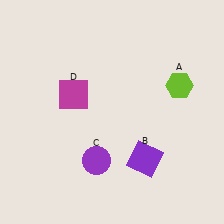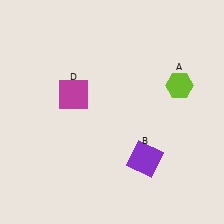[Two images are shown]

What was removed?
The purple circle (C) was removed in Image 2.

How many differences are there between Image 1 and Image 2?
There is 1 difference between the two images.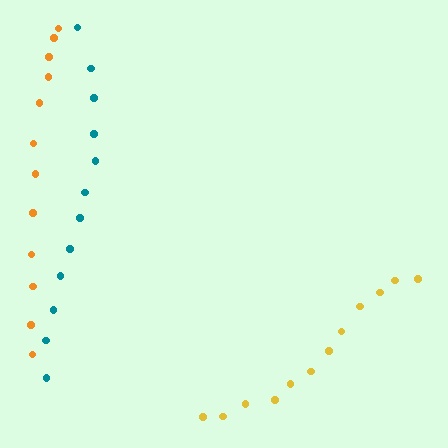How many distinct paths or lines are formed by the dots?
There are 3 distinct paths.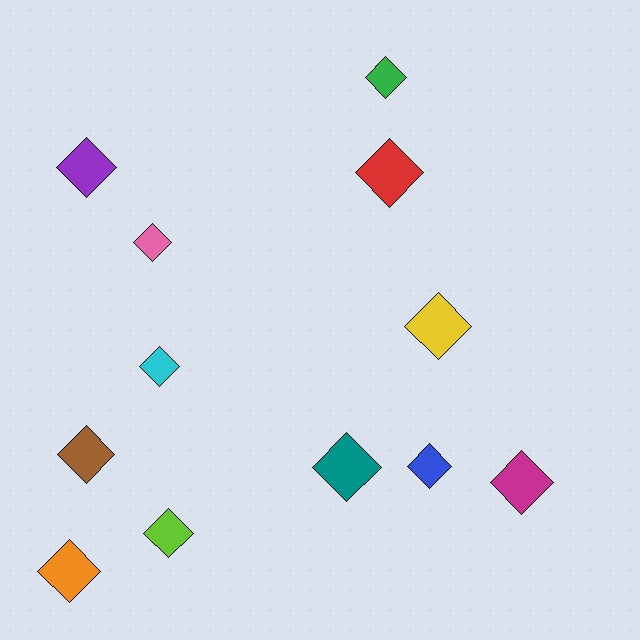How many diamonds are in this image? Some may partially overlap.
There are 12 diamonds.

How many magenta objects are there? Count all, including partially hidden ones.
There is 1 magenta object.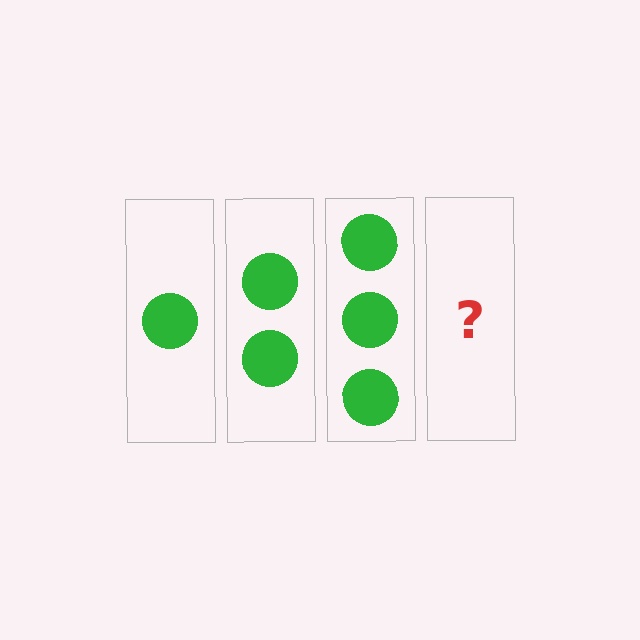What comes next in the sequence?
The next element should be 4 circles.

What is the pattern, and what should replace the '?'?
The pattern is that each step adds one more circle. The '?' should be 4 circles.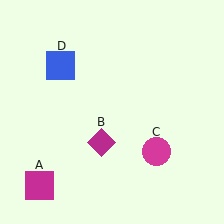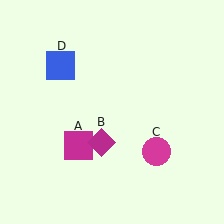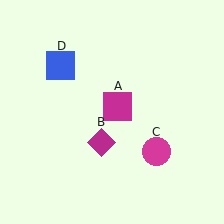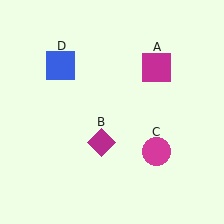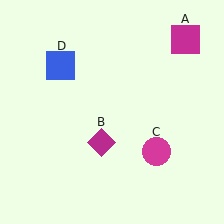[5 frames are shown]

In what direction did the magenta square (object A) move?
The magenta square (object A) moved up and to the right.